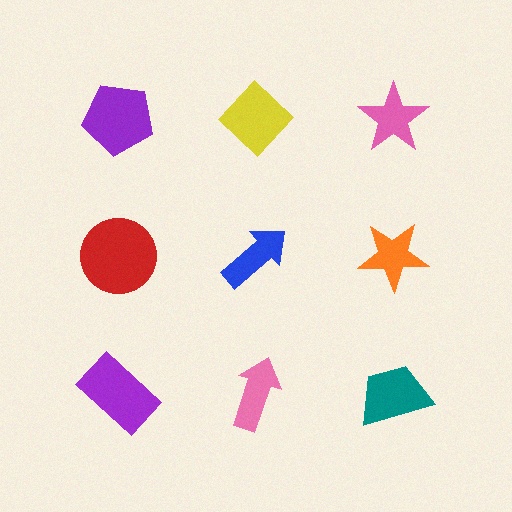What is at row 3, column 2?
A pink arrow.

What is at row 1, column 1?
A purple pentagon.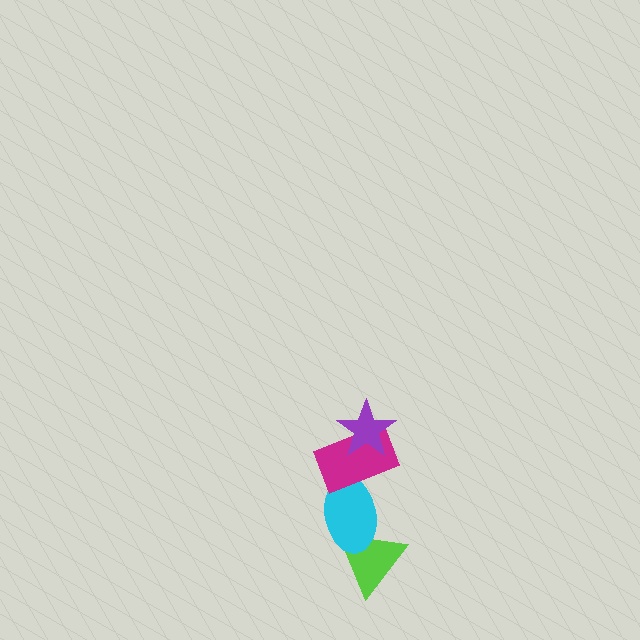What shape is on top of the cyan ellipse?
The magenta rectangle is on top of the cyan ellipse.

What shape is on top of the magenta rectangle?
The purple star is on top of the magenta rectangle.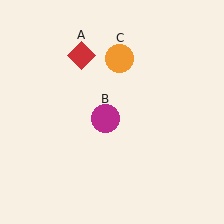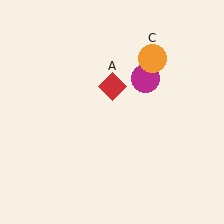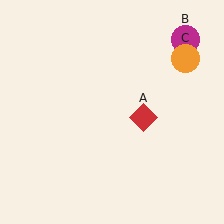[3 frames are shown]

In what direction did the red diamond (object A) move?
The red diamond (object A) moved down and to the right.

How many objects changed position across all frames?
3 objects changed position: red diamond (object A), magenta circle (object B), orange circle (object C).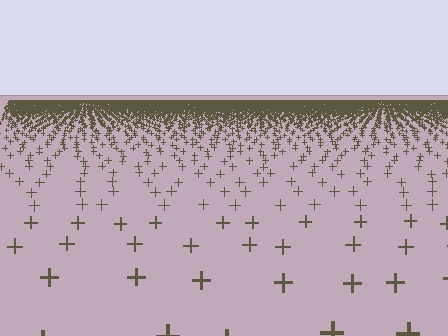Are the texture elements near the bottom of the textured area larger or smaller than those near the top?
Larger. Near the bottom, elements are closer to the viewer and appear at a bigger on-screen size.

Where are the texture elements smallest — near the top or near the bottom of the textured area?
Near the top.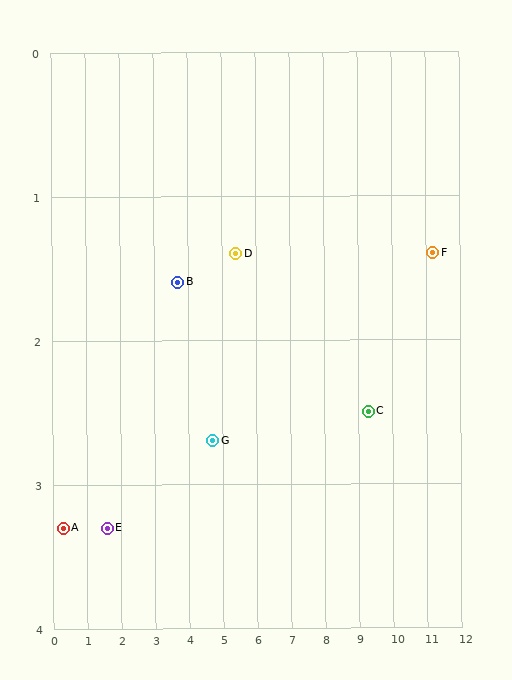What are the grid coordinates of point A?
Point A is at approximately (0.3, 3.3).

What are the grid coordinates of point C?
Point C is at approximately (9.3, 2.5).